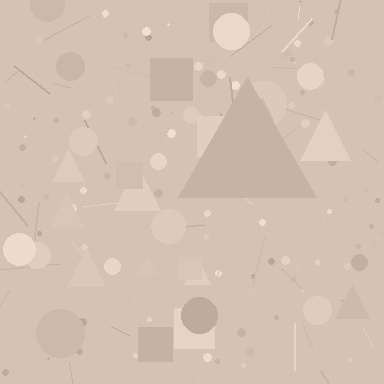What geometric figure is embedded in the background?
A triangle is embedded in the background.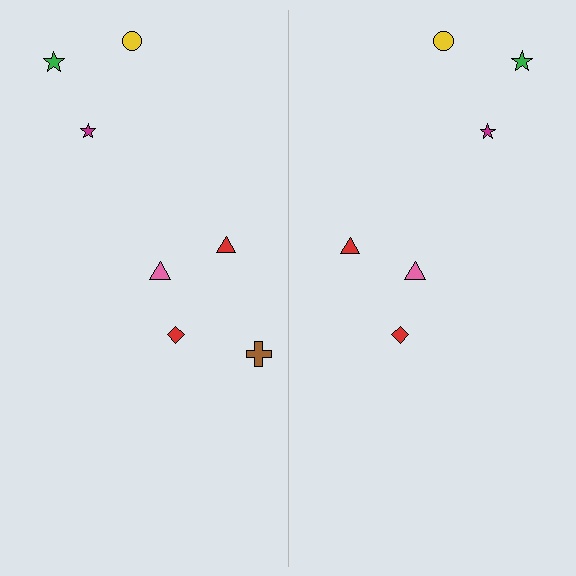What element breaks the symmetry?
A brown cross is missing from the right side.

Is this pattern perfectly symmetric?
No, the pattern is not perfectly symmetric. A brown cross is missing from the right side.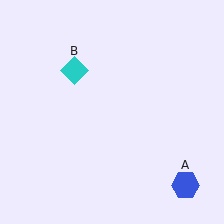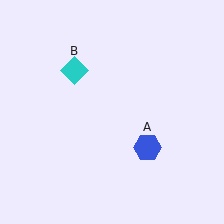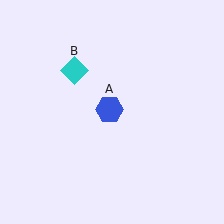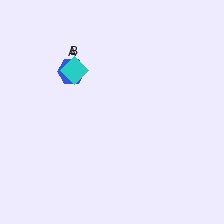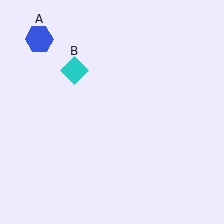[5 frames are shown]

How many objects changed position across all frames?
1 object changed position: blue hexagon (object A).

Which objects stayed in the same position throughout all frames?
Cyan diamond (object B) remained stationary.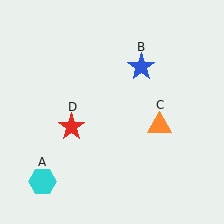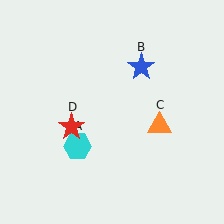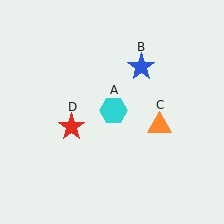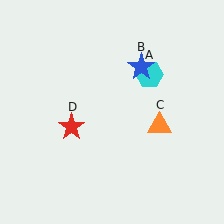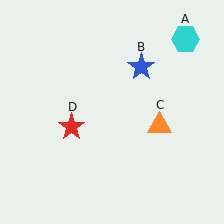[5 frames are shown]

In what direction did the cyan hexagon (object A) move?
The cyan hexagon (object A) moved up and to the right.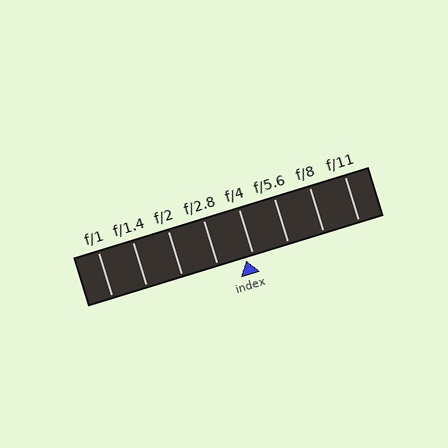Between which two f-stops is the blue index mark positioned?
The index mark is between f/2.8 and f/4.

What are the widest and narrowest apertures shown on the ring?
The widest aperture shown is f/1 and the narrowest is f/11.